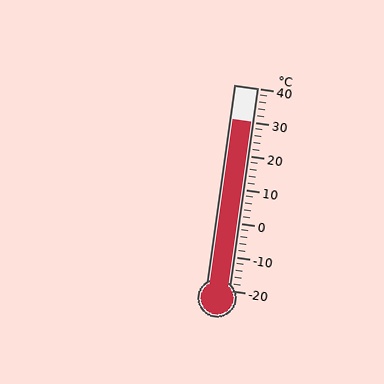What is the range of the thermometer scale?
The thermometer scale ranges from -20°C to 40°C.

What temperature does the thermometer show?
The thermometer shows approximately 30°C.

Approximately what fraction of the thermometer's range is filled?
The thermometer is filled to approximately 85% of its range.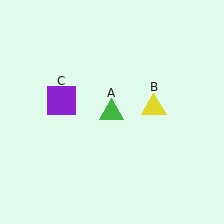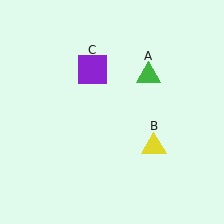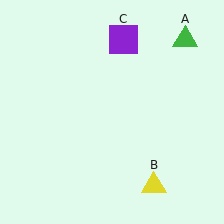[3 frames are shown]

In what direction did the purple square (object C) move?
The purple square (object C) moved up and to the right.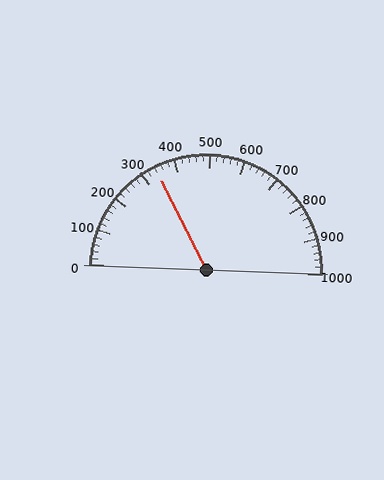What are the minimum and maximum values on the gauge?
The gauge ranges from 0 to 1000.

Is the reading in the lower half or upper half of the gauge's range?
The reading is in the lower half of the range (0 to 1000).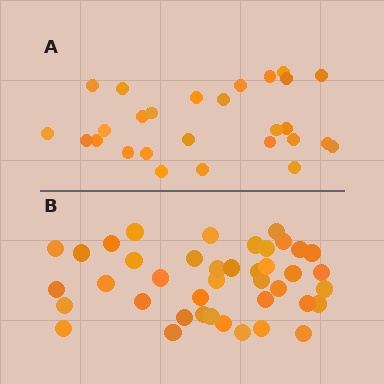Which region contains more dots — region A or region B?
Region B (the bottom region) has more dots.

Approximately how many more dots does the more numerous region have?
Region B has approximately 15 more dots than region A.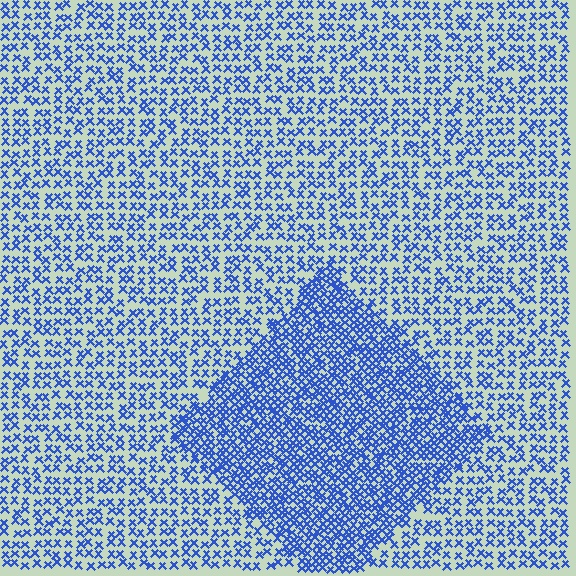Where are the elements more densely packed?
The elements are more densely packed inside the diamond boundary.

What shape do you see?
I see a diamond.